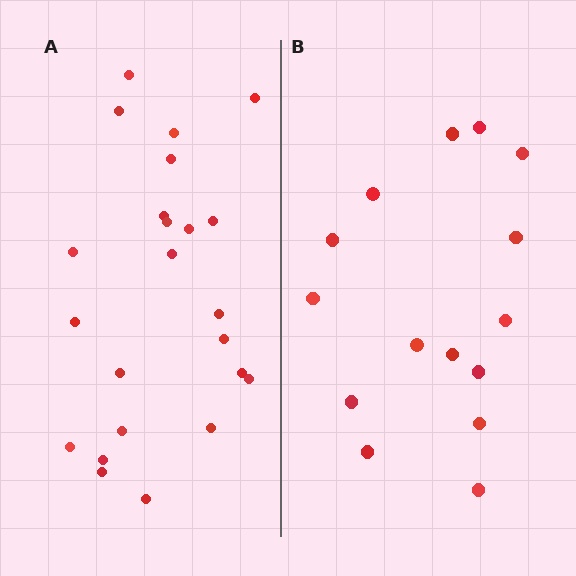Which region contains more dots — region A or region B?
Region A (the left region) has more dots.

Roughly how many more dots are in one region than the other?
Region A has roughly 8 or so more dots than region B.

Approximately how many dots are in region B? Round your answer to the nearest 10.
About 20 dots. (The exact count is 15, which rounds to 20.)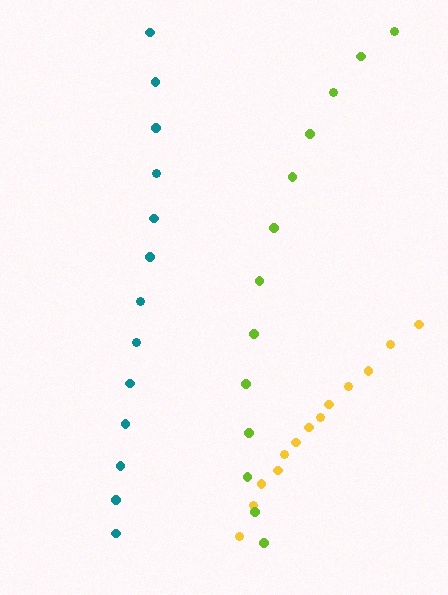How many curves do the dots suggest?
There are 3 distinct paths.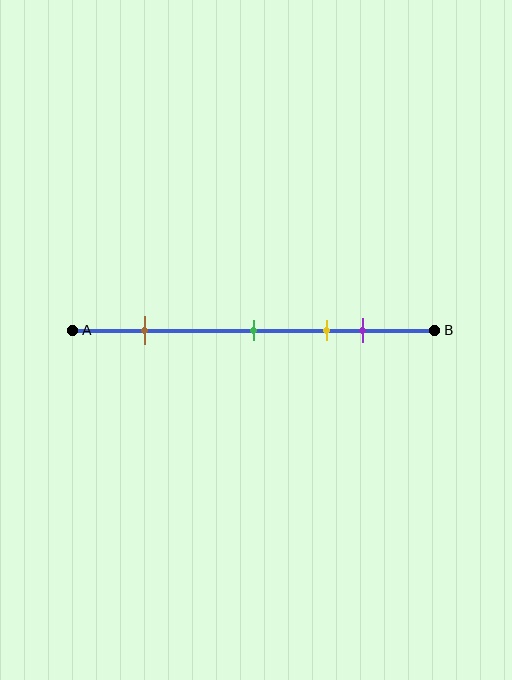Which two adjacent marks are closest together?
The yellow and purple marks are the closest adjacent pair.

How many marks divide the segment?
There are 4 marks dividing the segment.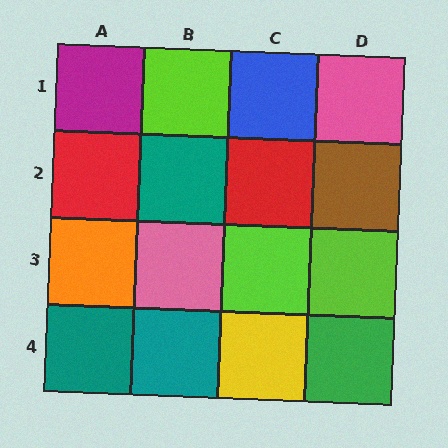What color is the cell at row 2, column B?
Teal.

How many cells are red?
2 cells are red.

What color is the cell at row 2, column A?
Red.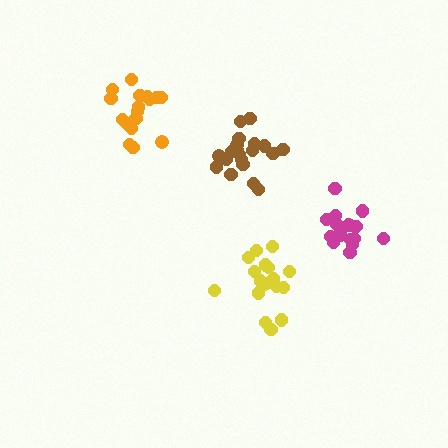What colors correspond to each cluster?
The clusters are colored: yellow, brown, orange, magenta.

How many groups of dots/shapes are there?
There are 4 groups.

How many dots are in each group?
Group 1: 18 dots, Group 2: 20 dots, Group 3: 18 dots, Group 4: 20 dots (76 total).